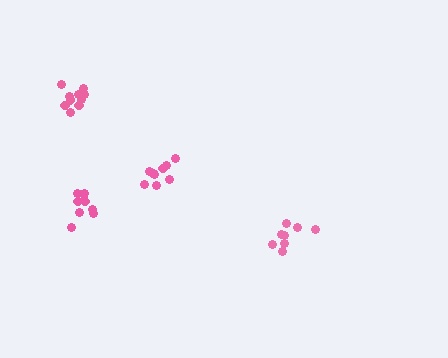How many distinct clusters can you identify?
There are 4 distinct clusters.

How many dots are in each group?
Group 1: 9 dots, Group 2: 8 dots, Group 3: 10 dots, Group 4: 9 dots (36 total).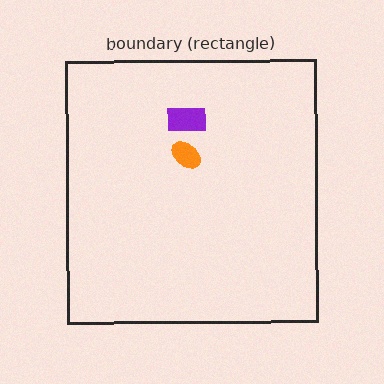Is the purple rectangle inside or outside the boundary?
Inside.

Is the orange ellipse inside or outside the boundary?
Inside.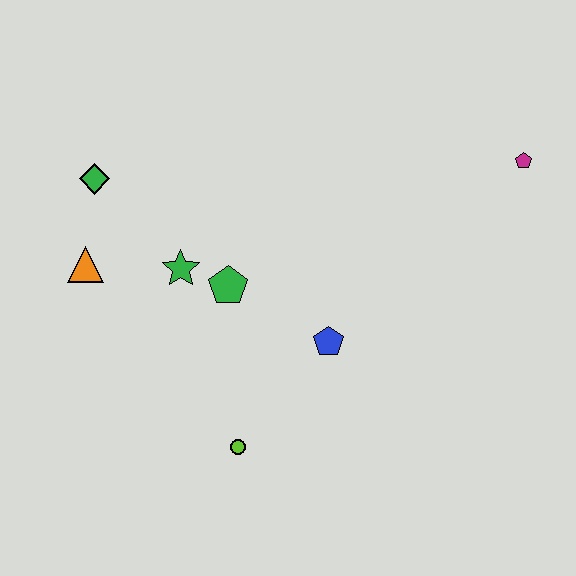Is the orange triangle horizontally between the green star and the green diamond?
No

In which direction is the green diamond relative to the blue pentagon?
The green diamond is to the left of the blue pentagon.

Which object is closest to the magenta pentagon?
The blue pentagon is closest to the magenta pentagon.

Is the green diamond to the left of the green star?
Yes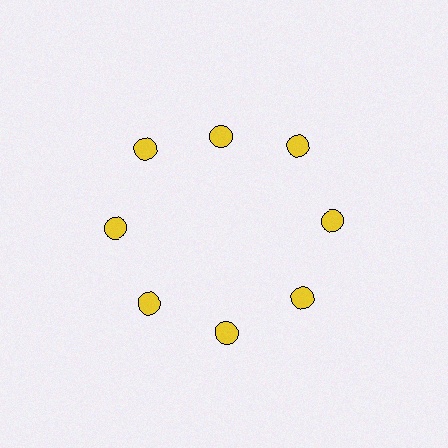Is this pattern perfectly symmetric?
No. The 8 yellow circles are arranged in a ring, but one element near the 12 o'clock position is pulled inward toward the center, breaking the 8-fold rotational symmetry.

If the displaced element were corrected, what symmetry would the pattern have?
It would have 8-fold rotational symmetry — the pattern would map onto itself every 45 degrees.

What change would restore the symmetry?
The symmetry would be restored by moving it outward, back onto the ring so that all 8 circles sit at equal angles and equal distance from the center.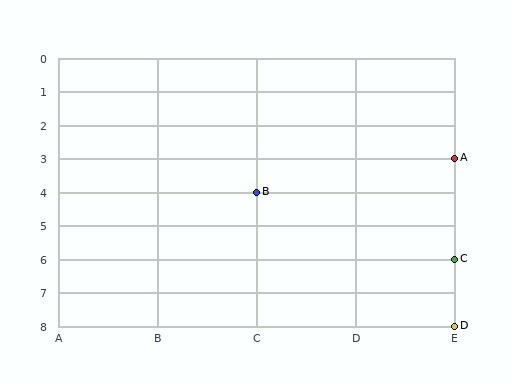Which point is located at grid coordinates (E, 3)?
Point A is at (E, 3).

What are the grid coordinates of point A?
Point A is at grid coordinates (E, 3).